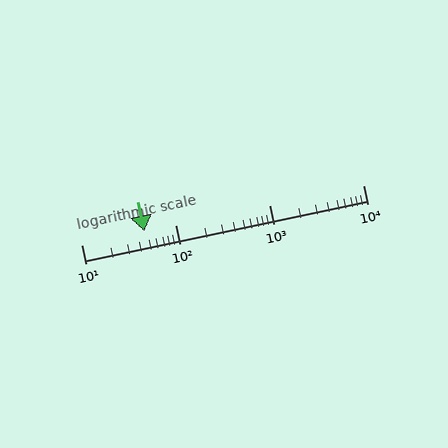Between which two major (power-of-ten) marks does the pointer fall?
The pointer is between 10 and 100.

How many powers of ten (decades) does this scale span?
The scale spans 3 decades, from 10 to 10000.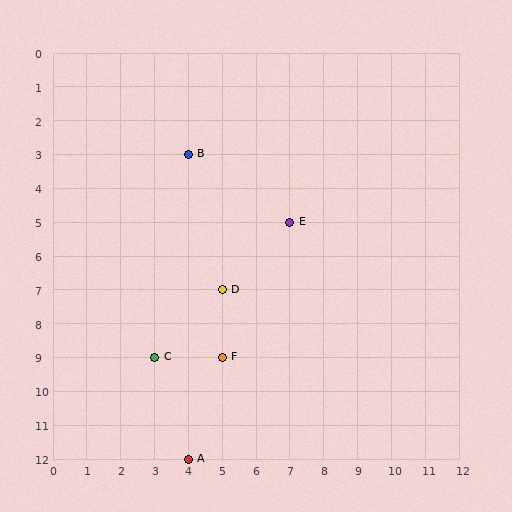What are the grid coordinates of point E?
Point E is at grid coordinates (7, 5).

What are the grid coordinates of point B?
Point B is at grid coordinates (4, 3).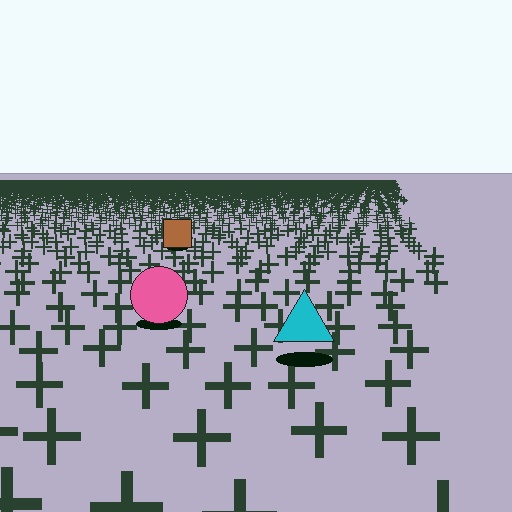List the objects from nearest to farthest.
From nearest to farthest: the cyan triangle, the pink circle, the brown square.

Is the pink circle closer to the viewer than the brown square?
Yes. The pink circle is closer — you can tell from the texture gradient: the ground texture is coarser near it.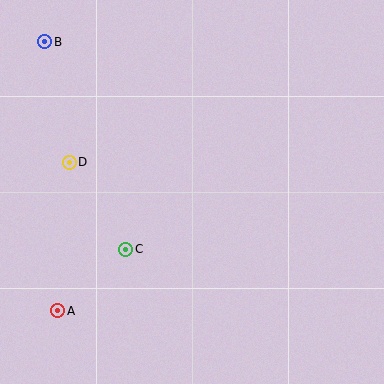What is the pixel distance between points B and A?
The distance between B and A is 269 pixels.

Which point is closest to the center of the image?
Point C at (126, 249) is closest to the center.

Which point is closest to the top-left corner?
Point B is closest to the top-left corner.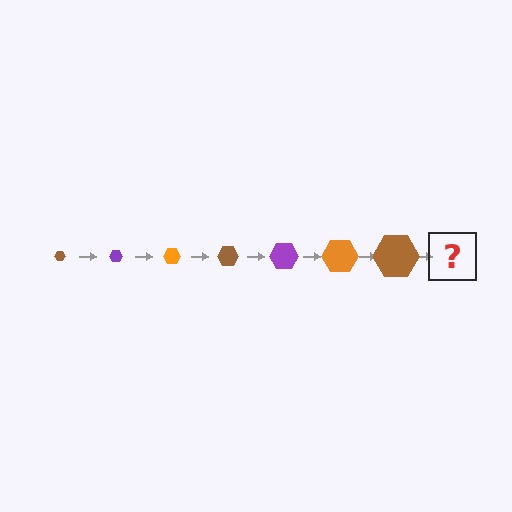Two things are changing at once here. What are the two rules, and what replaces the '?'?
The two rules are that the hexagon grows larger each step and the color cycles through brown, purple, and orange. The '?' should be a purple hexagon, larger than the previous one.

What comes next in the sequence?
The next element should be a purple hexagon, larger than the previous one.